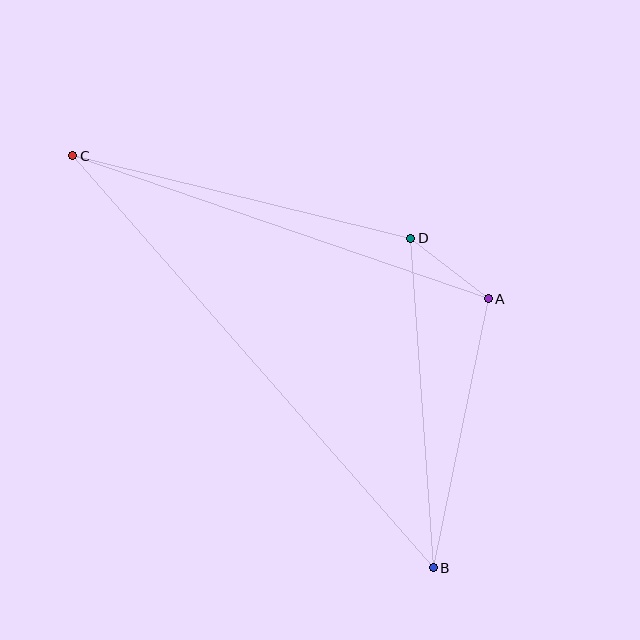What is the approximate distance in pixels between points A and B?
The distance between A and B is approximately 274 pixels.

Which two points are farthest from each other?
Points B and C are farthest from each other.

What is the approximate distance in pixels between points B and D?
The distance between B and D is approximately 330 pixels.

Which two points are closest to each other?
Points A and D are closest to each other.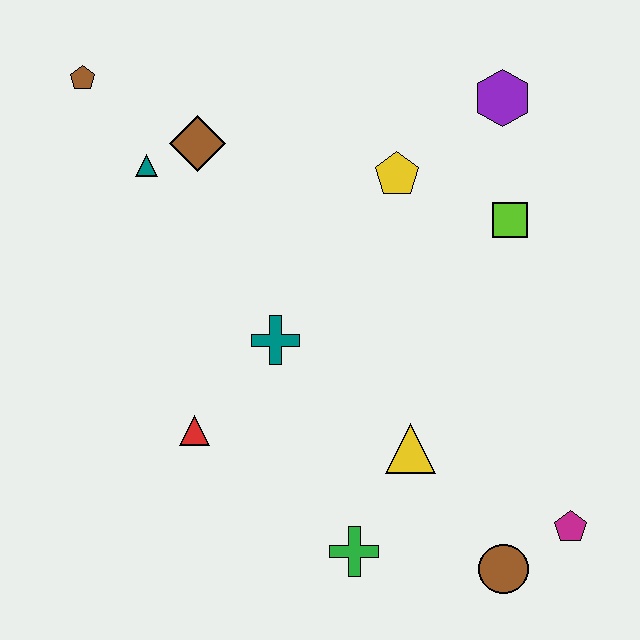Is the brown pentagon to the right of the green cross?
No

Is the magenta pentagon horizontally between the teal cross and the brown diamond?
No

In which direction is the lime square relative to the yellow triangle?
The lime square is above the yellow triangle.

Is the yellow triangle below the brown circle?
No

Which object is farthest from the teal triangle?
The magenta pentagon is farthest from the teal triangle.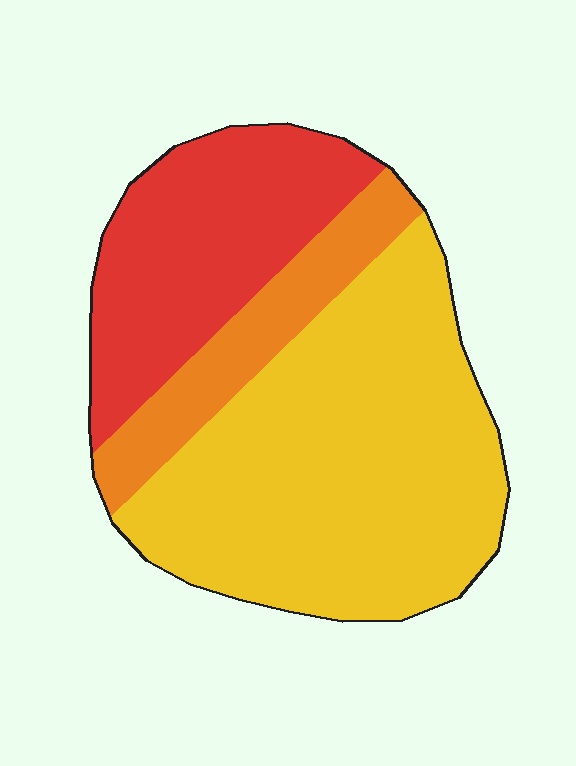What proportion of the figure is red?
Red covers roughly 30% of the figure.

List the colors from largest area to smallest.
From largest to smallest: yellow, red, orange.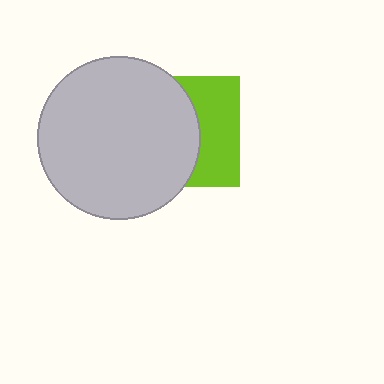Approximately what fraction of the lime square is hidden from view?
Roughly 58% of the lime square is hidden behind the light gray circle.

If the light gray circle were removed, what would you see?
You would see the complete lime square.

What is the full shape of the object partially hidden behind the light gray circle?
The partially hidden object is a lime square.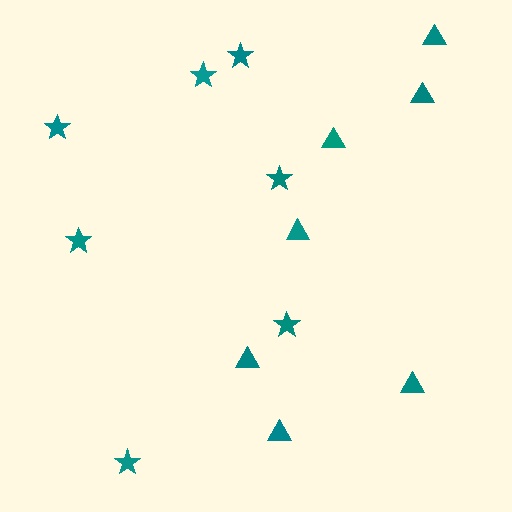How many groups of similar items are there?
There are 2 groups: one group of triangles (7) and one group of stars (7).